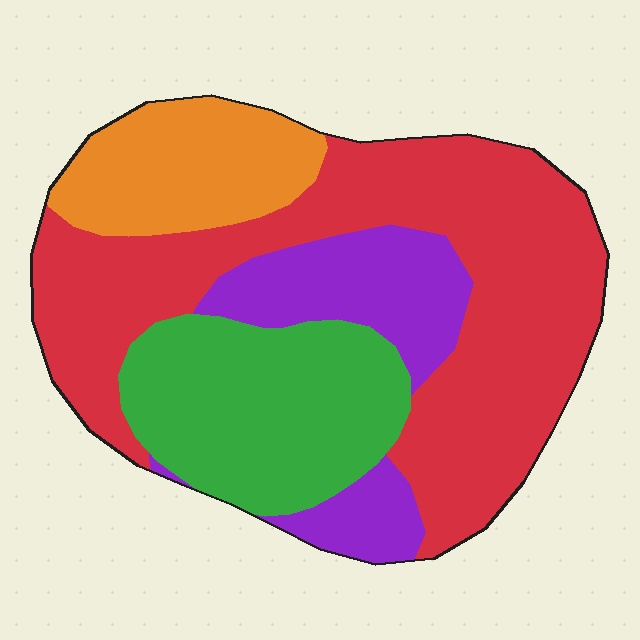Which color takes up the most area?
Red, at roughly 45%.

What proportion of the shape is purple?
Purple covers about 15% of the shape.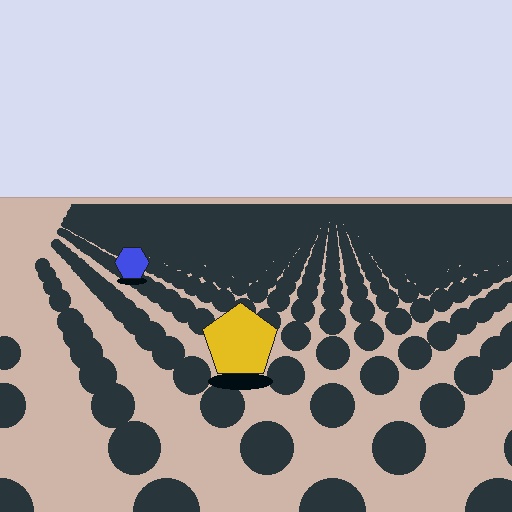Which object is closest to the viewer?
The yellow pentagon is closest. The texture marks near it are larger and more spread out.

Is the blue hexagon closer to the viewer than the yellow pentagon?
No. The yellow pentagon is closer — you can tell from the texture gradient: the ground texture is coarser near it.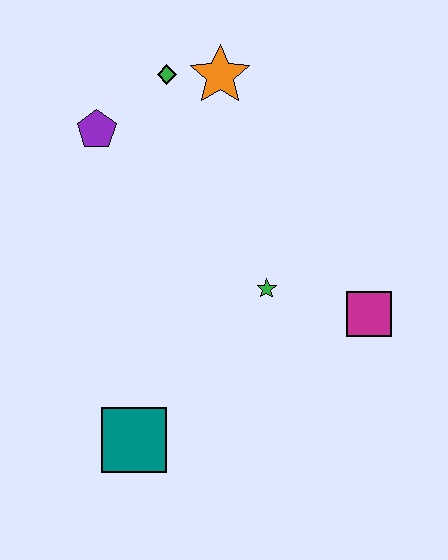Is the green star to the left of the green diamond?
No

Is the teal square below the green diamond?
Yes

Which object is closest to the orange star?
The green diamond is closest to the orange star.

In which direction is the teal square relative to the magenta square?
The teal square is to the left of the magenta square.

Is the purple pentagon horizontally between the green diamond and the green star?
No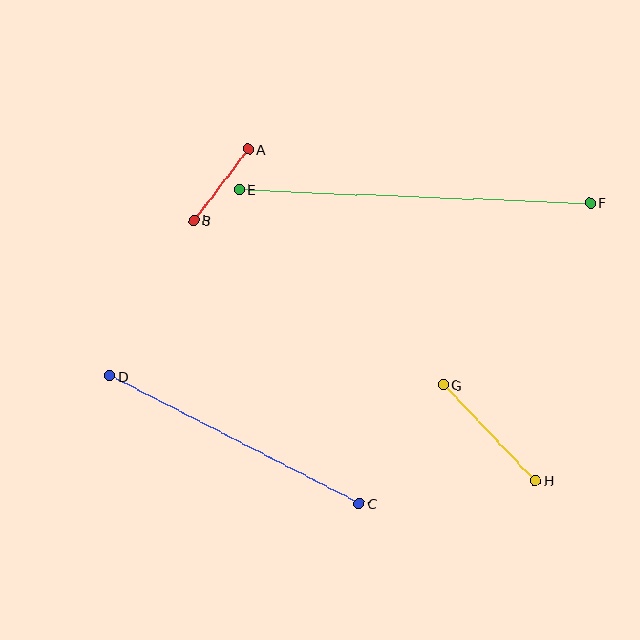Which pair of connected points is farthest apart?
Points E and F are farthest apart.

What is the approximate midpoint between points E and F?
The midpoint is at approximately (415, 196) pixels.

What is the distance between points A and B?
The distance is approximately 90 pixels.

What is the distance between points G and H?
The distance is approximately 133 pixels.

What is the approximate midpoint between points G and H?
The midpoint is at approximately (489, 432) pixels.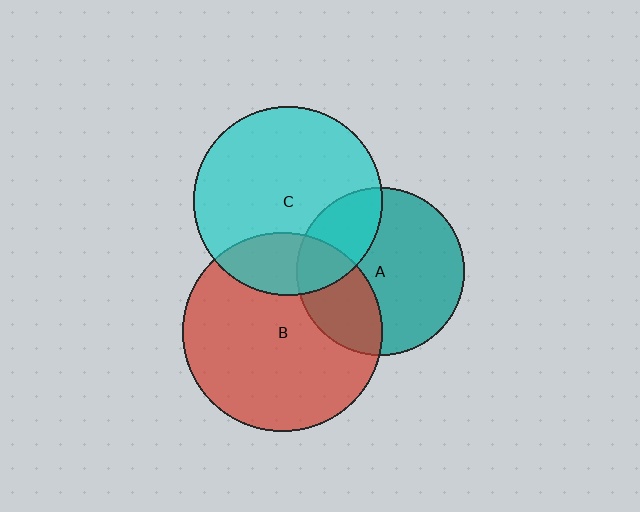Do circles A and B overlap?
Yes.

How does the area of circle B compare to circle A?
Approximately 1.4 times.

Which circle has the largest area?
Circle B (red).